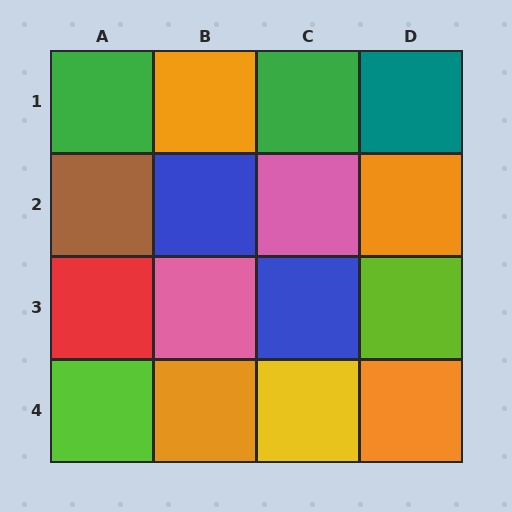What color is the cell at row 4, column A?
Lime.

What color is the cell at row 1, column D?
Teal.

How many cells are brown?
1 cell is brown.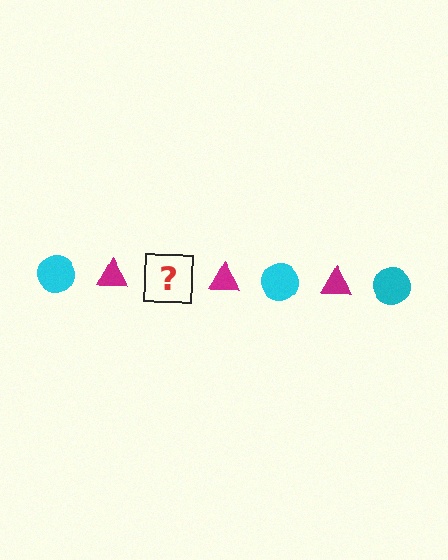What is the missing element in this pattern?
The missing element is a cyan circle.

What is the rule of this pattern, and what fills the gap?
The rule is that the pattern alternates between cyan circle and magenta triangle. The gap should be filled with a cyan circle.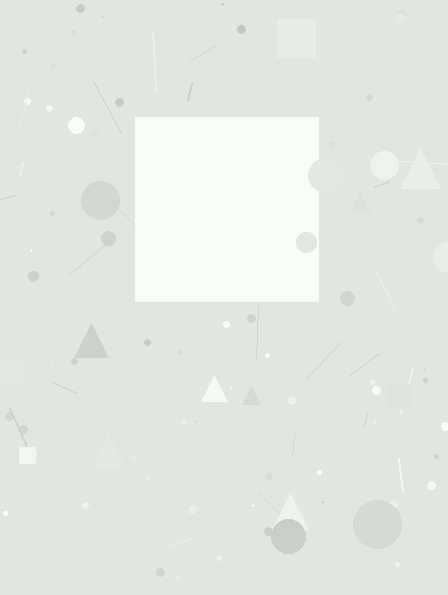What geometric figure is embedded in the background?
A square is embedded in the background.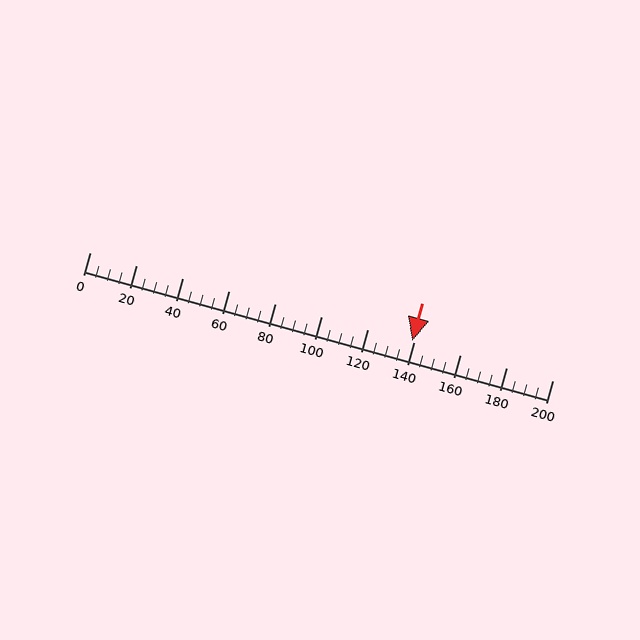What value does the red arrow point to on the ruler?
The red arrow points to approximately 140.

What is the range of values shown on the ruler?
The ruler shows values from 0 to 200.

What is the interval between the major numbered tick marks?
The major tick marks are spaced 20 units apart.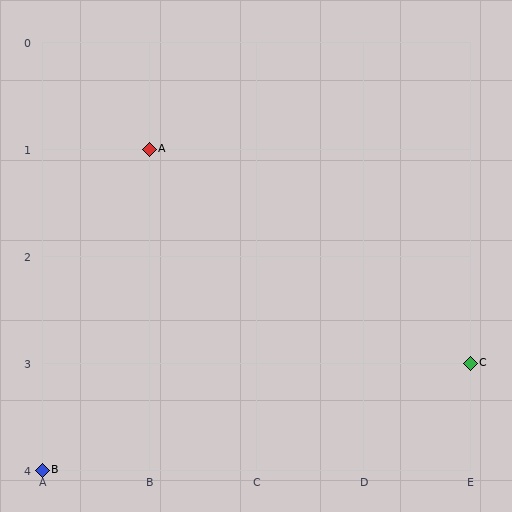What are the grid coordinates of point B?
Point B is at grid coordinates (A, 4).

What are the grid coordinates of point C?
Point C is at grid coordinates (E, 3).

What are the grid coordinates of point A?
Point A is at grid coordinates (B, 1).